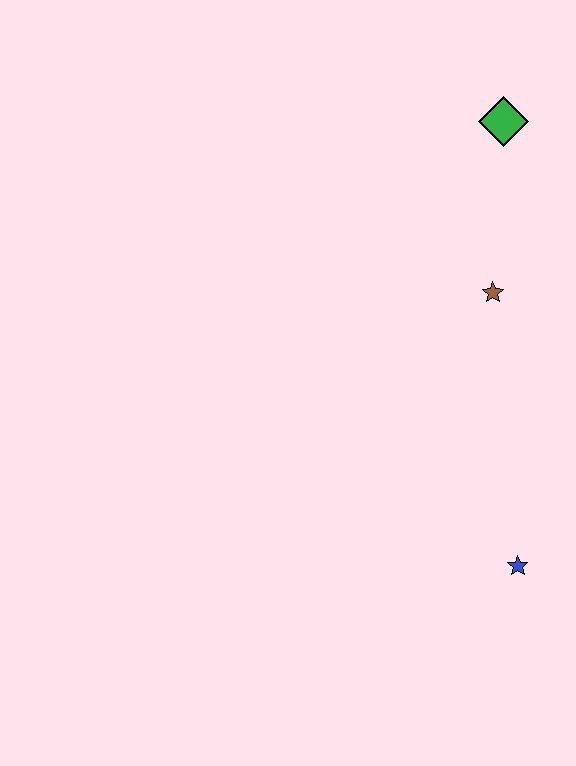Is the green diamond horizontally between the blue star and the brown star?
Yes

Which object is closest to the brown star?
The green diamond is closest to the brown star.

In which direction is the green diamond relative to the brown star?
The green diamond is above the brown star.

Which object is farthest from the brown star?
The blue star is farthest from the brown star.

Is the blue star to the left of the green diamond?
No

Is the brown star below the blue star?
No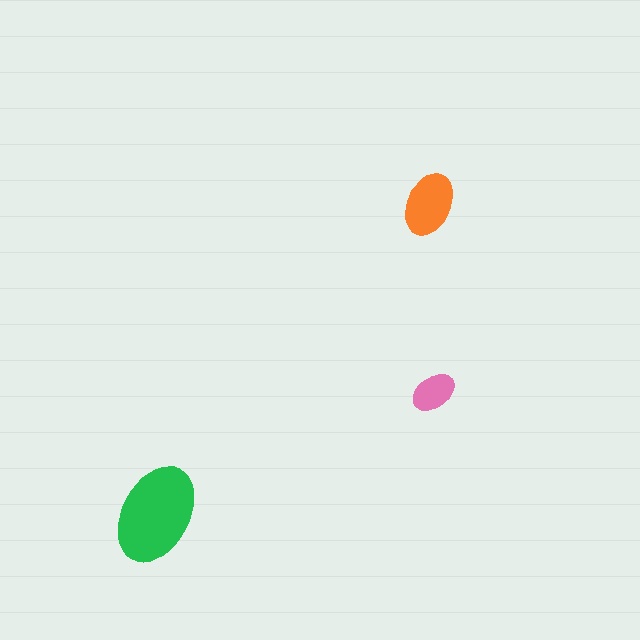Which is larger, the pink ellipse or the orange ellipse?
The orange one.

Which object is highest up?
The orange ellipse is topmost.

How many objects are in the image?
There are 3 objects in the image.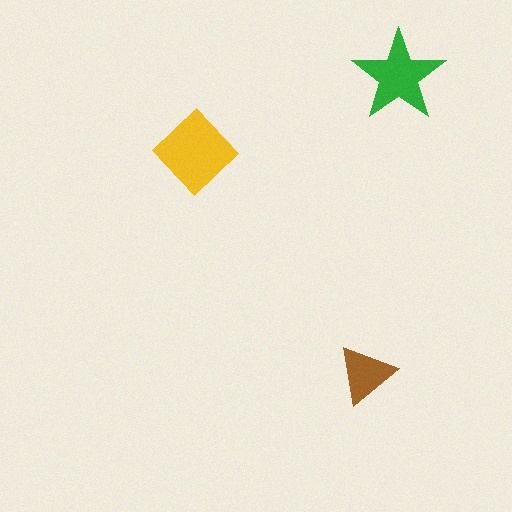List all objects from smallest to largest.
The brown triangle, the green star, the yellow diamond.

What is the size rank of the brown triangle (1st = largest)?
3rd.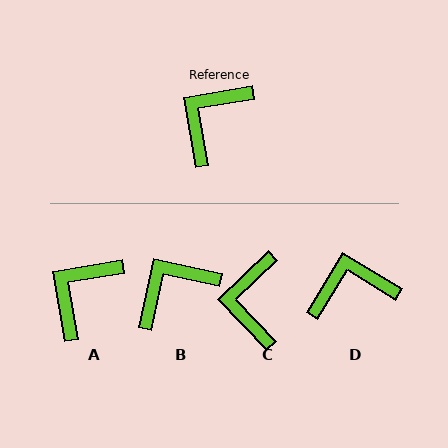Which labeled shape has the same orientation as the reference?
A.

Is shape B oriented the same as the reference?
No, it is off by about 22 degrees.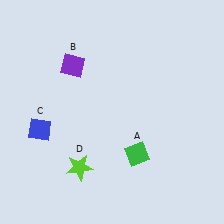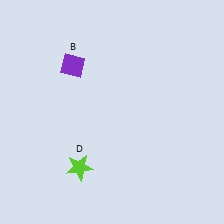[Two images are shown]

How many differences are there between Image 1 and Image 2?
There are 2 differences between the two images.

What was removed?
The blue diamond (C), the green diamond (A) were removed in Image 2.